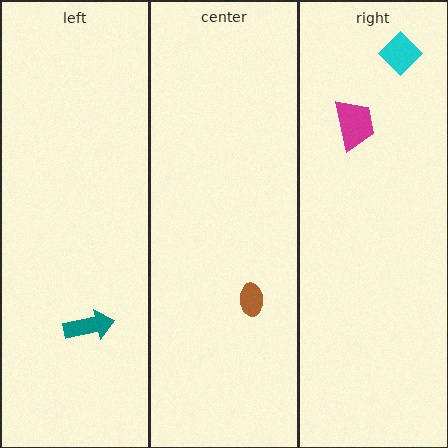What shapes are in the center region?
The brown ellipse.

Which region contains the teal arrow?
The left region.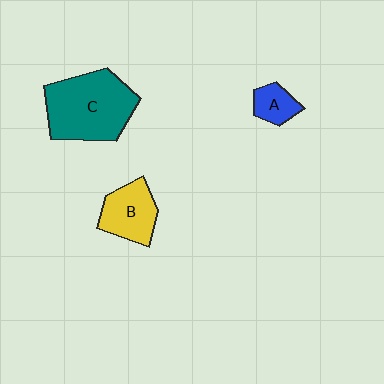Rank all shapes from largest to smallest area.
From largest to smallest: C (teal), B (yellow), A (blue).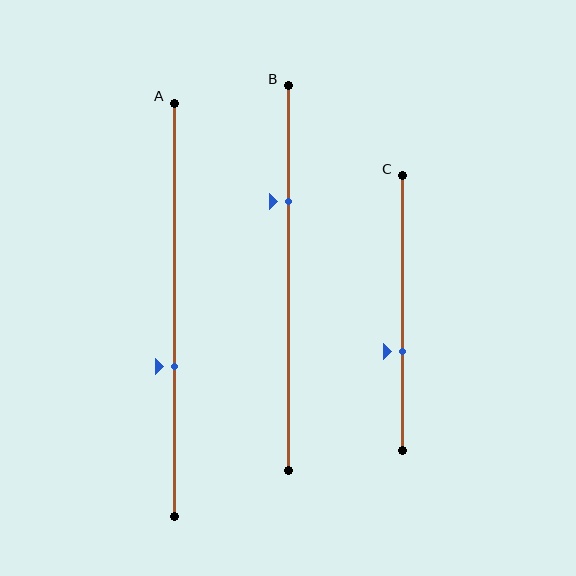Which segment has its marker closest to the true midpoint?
Segment A has its marker closest to the true midpoint.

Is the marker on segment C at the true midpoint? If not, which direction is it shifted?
No, the marker on segment C is shifted downward by about 14% of the segment length.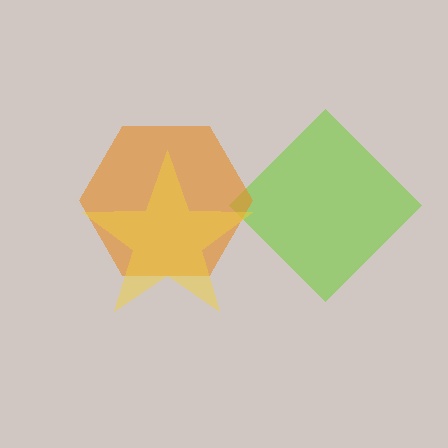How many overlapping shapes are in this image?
There are 3 overlapping shapes in the image.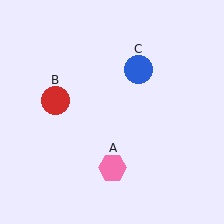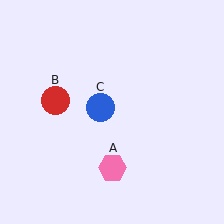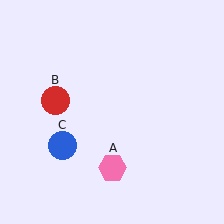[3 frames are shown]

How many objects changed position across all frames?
1 object changed position: blue circle (object C).